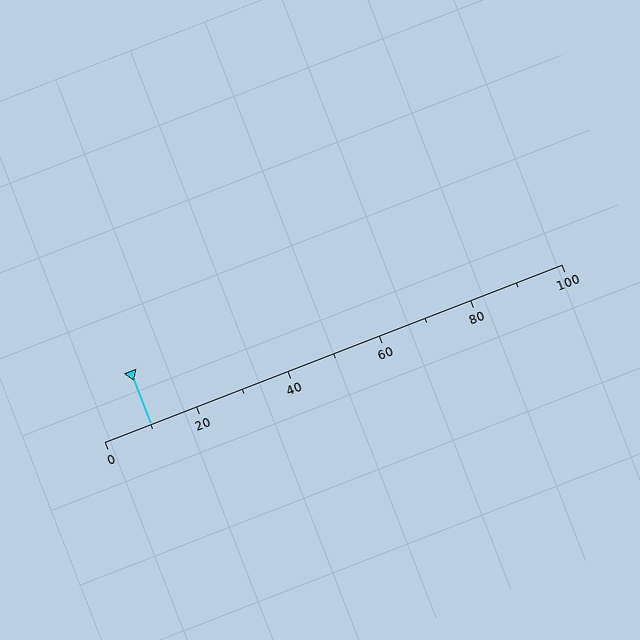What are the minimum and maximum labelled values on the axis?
The axis runs from 0 to 100.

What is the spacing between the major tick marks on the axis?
The major ticks are spaced 20 apart.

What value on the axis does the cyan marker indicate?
The marker indicates approximately 10.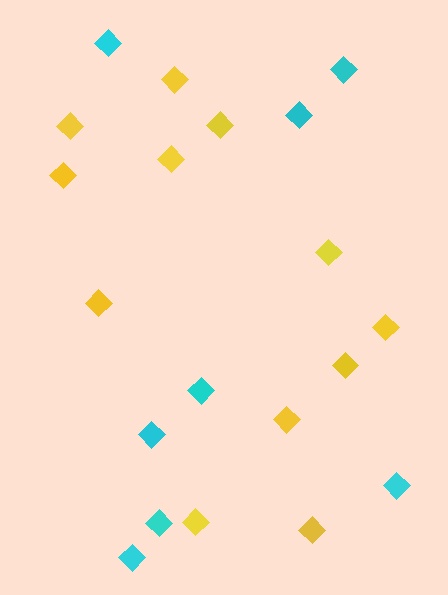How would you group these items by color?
There are 2 groups: one group of yellow diamonds (12) and one group of cyan diamonds (8).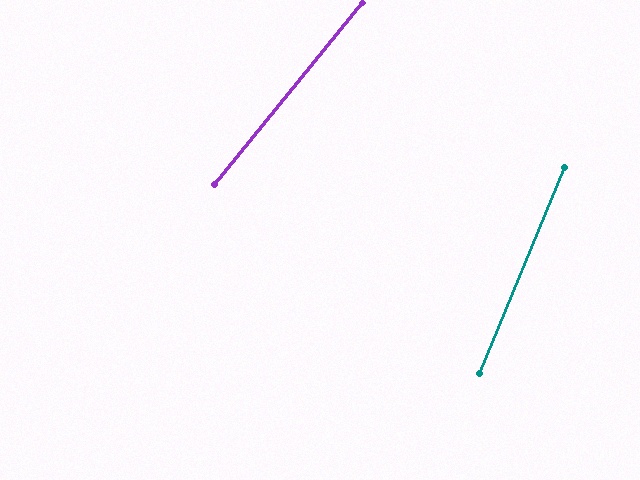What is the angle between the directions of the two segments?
Approximately 17 degrees.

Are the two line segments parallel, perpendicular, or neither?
Neither parallel nor perpendicular — they differ by about 17°.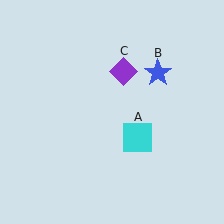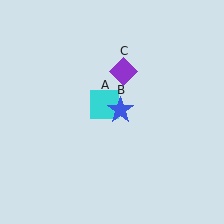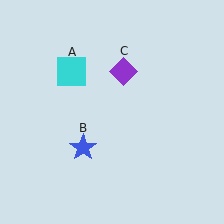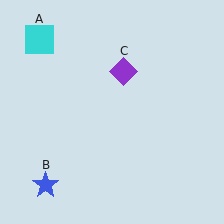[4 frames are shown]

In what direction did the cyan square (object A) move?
The cyan square (object A) moved up and to the left.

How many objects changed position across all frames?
2 objects changed position: cyan square (object A), blue star (object B).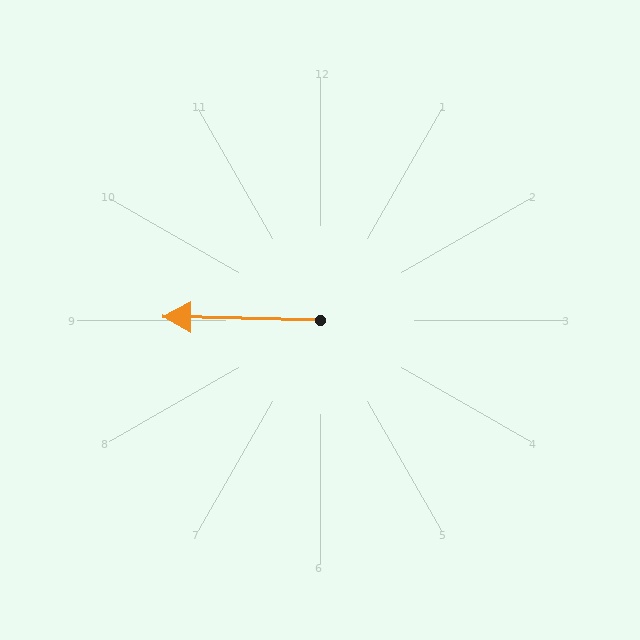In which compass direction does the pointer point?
West.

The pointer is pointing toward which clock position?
Roughly 9 o'clock.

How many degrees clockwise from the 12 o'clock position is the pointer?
Approximately 271 degrees.